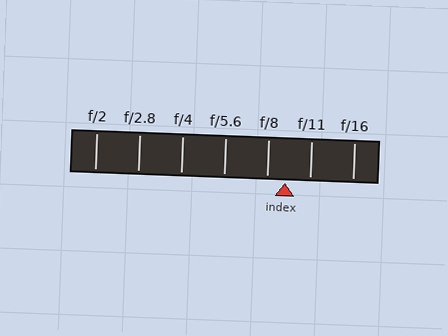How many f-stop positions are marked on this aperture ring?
There are 7 f-stop positions marked.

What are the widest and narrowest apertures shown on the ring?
The widest aperture shown is f/2 and the narrowest is f/16.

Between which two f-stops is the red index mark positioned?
The index mark is between f/8 and f/11.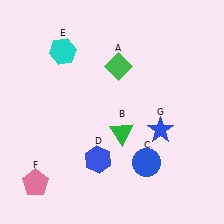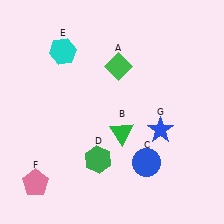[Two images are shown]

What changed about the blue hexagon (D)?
In Image 1, D is blue. In Image 2, it changed to green.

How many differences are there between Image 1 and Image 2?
There is 1 difference between the two images.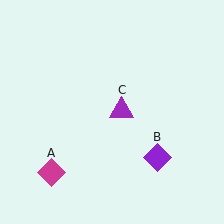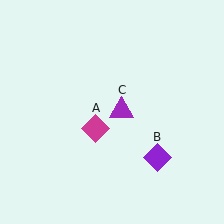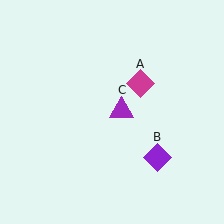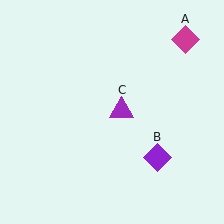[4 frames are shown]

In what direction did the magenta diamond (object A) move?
The magenta diamond (object A) moved up and to the right.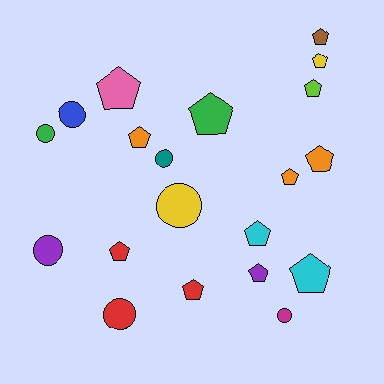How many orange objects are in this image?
There are 3 orange objects.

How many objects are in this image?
There are 20 objects.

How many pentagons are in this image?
There are 13 pentagons.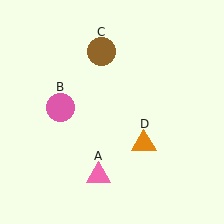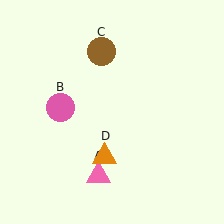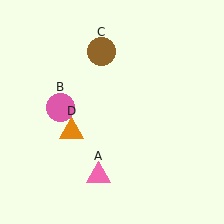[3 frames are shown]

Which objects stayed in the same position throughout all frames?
Pink triangle (object A) and pink circle (object B) and brown circle (object C) remained stationary.